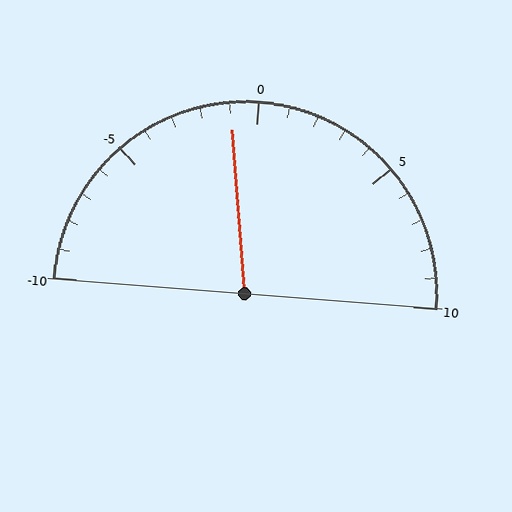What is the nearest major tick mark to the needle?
The nearest major tick mark is 0.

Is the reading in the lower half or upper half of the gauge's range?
The reading is in the lower half of the range (-10 to 10).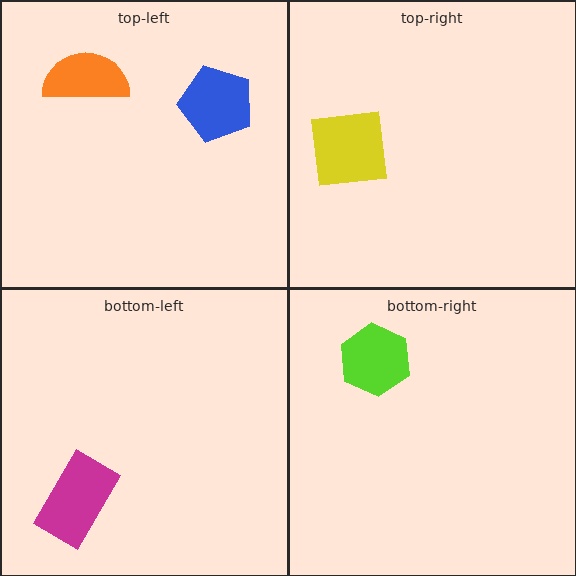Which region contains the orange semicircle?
The top-left region.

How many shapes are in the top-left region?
2.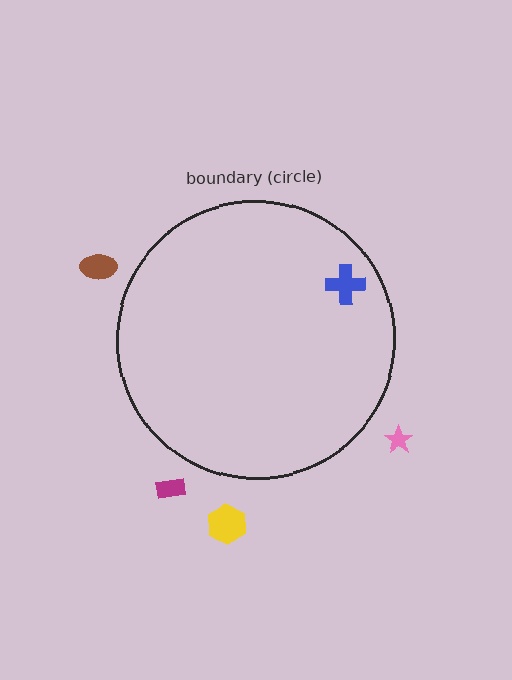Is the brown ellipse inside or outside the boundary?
Outside.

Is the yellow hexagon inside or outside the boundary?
Outside.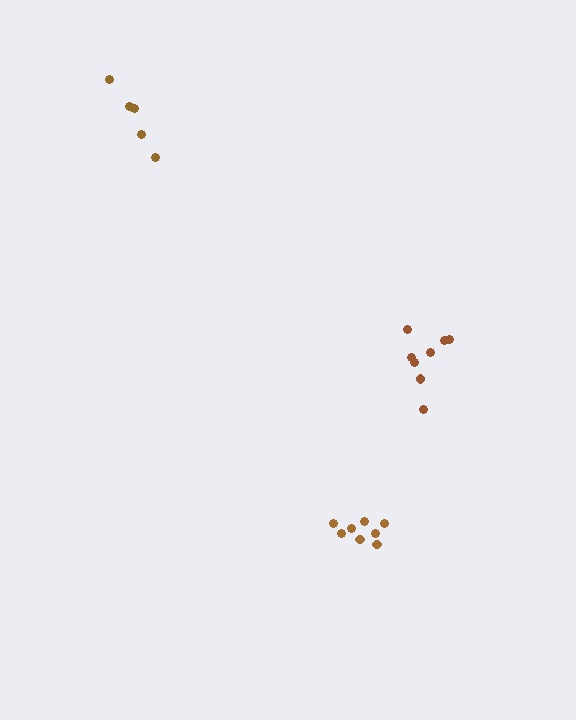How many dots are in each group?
Group 1: 8 dots, Group 2: 8 dots, Group 3: 5 dots (21 total).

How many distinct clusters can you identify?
There are 3 distinct clusters.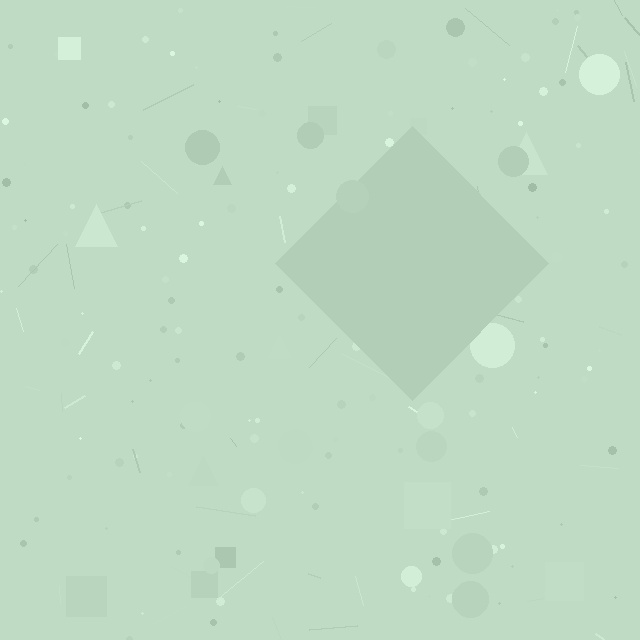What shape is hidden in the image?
A diamond is hidden in the image.